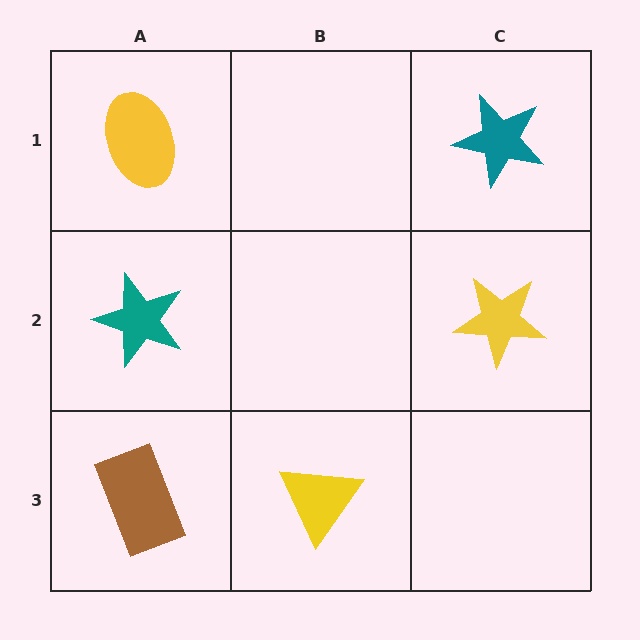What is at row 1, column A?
A yellow ellipse.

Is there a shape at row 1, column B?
No, that cell is empty.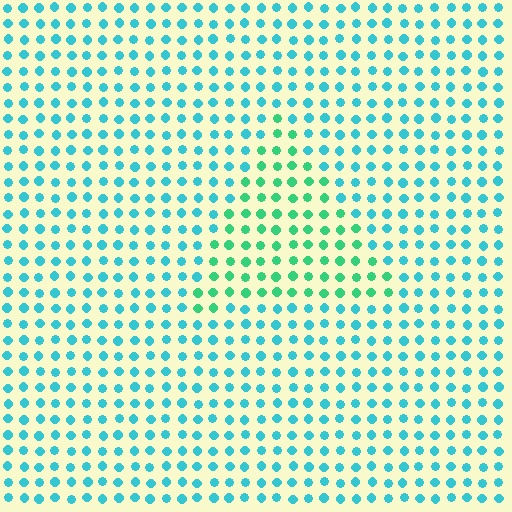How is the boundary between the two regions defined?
The boundary is defined purely by a slight shift in hue (about 37 degrees). Spacing, size, and orientation are identical on both sides.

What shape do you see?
I see a triangle.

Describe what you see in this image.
The image is filled with small cyan elements in a uniform arrangement. A triangle-shaped region is visible where the elements are tinted to a slightly different hue, forming a subtle color boundary.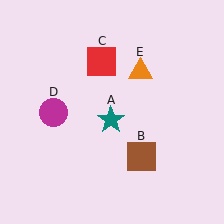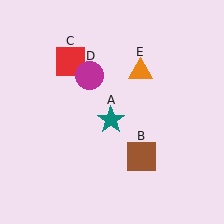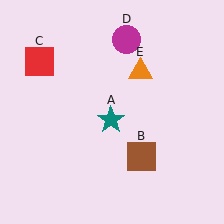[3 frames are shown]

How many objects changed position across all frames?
2 objects changed position: red square (object C), magenta circle (object D).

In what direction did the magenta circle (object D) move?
The magenta circle (object D) moved up and to the right.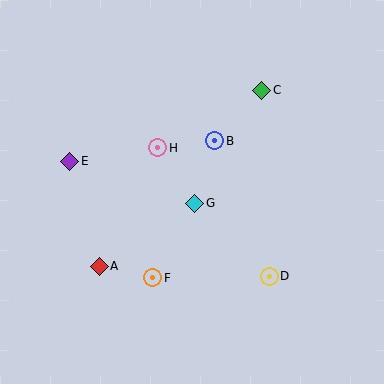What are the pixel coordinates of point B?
Point B is at (215, 141).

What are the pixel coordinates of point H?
Point H is at (158, 148).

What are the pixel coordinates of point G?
Point G is at (195, 203).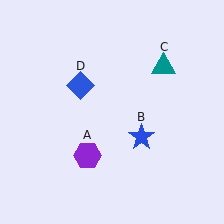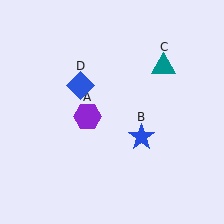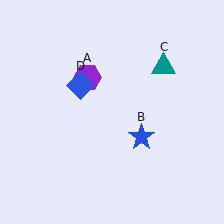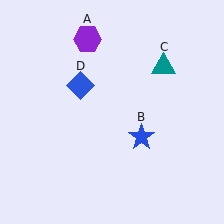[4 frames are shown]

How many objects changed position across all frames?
1 object changed position: purple hexagon (object A).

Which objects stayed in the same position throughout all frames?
Blue star (object B) and teal triangle (object C) and blue diamond (object D) remained stationary.